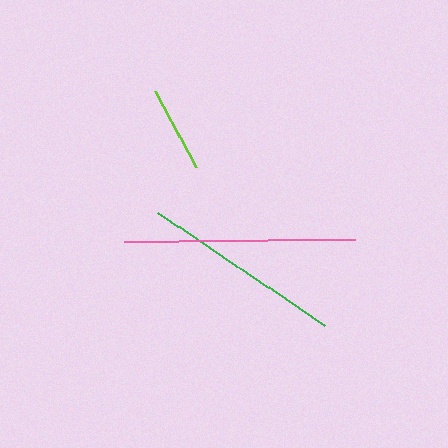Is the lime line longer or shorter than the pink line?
The pink line is longer than the lime line.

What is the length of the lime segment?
The lime segment is approximately 87 pixels long.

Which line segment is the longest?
The pink line is the longest at approximately 231 pixels.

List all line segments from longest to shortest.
From longest to shortest: pink, green, lime.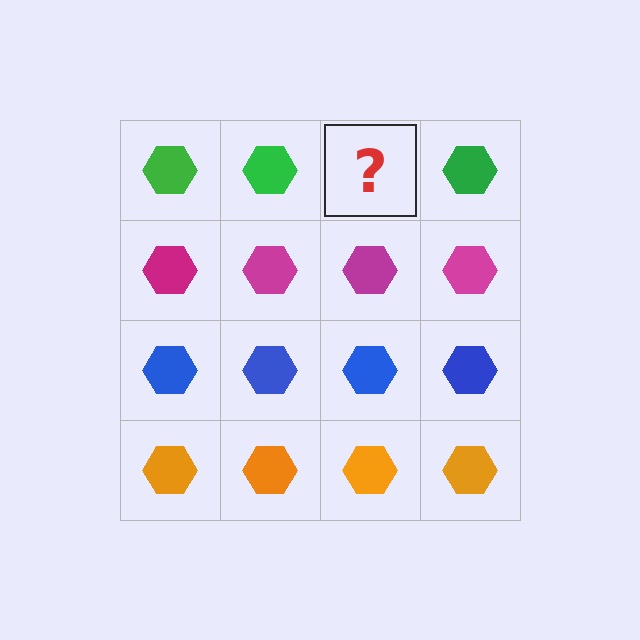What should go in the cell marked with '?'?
The missing cell should contain a green hexagon.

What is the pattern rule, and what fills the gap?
The rule is that each row has a consistent color. The gap should be filled with a green hexagon.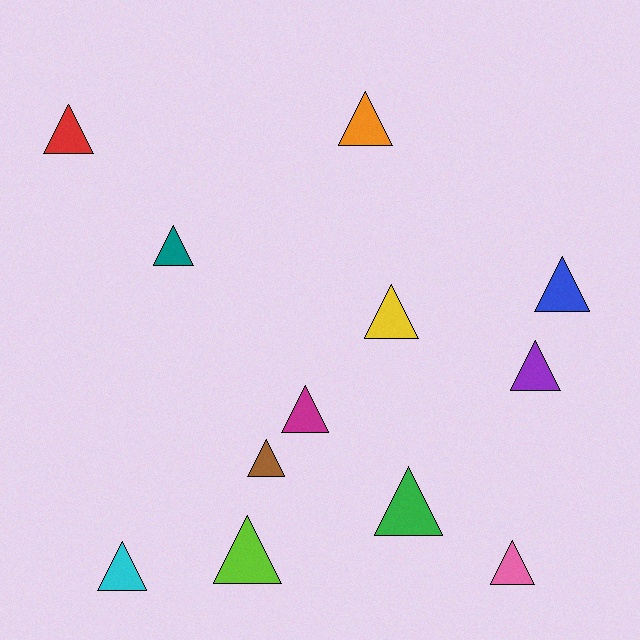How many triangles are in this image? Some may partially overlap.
There are 12 triangles.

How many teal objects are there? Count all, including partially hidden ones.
There is 1 teal object.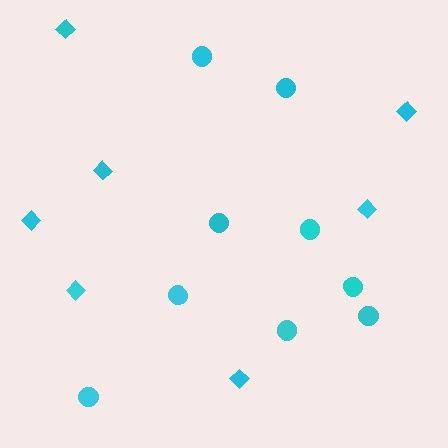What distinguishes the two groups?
There are 2 groups: one group of circles (9) and one group of diamonds (7).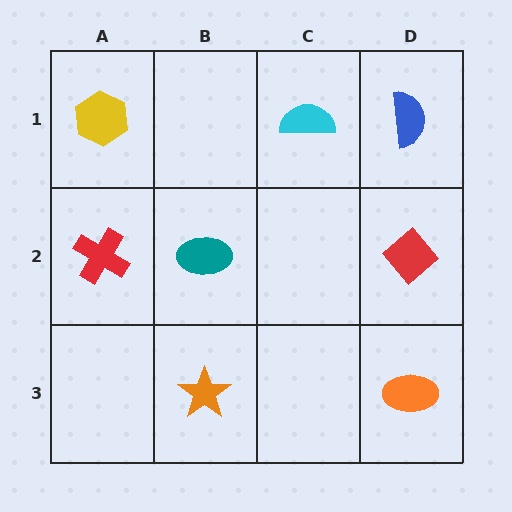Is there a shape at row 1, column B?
No, that cell is empty.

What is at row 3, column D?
An orange ellipse.